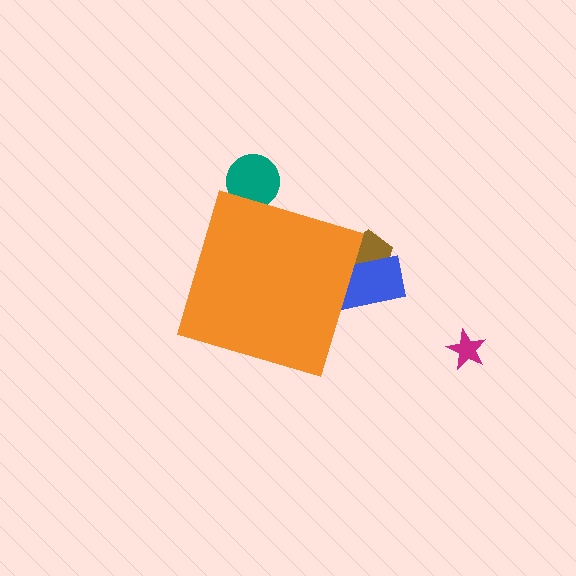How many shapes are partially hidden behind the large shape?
3 shapes are partially hidden.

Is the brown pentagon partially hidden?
Yes, the brown pentagon is partially hidden behind the orange diamond.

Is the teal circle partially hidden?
Yes, the teal circle is partially hidden behind the orange diamond.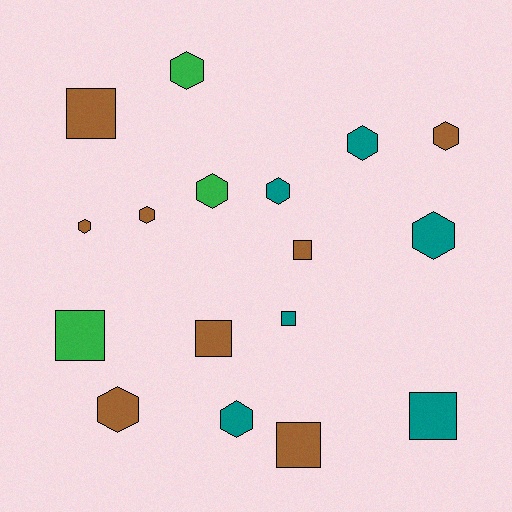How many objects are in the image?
There are 17 objects.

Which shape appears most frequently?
Hexagon, with 10 objects.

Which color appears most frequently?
Brown, with 8 objects.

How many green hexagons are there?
There are 2 green hexagons.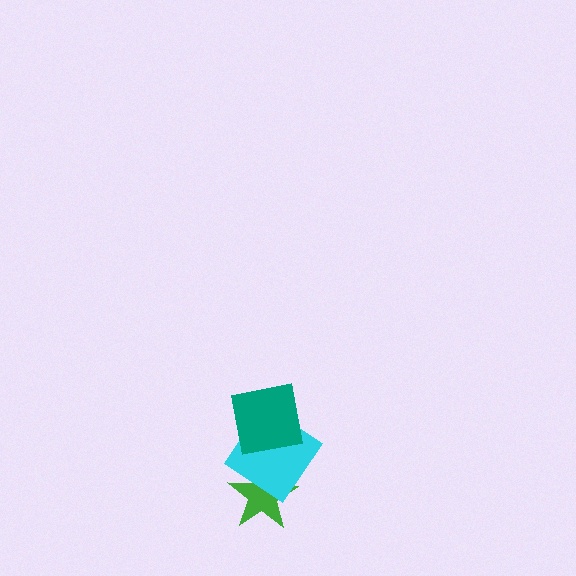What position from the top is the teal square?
The teal square is 1st from the top.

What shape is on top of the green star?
The cyan diamond is on top of the green star.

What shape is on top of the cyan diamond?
The teal square is on top of the cyan diamond.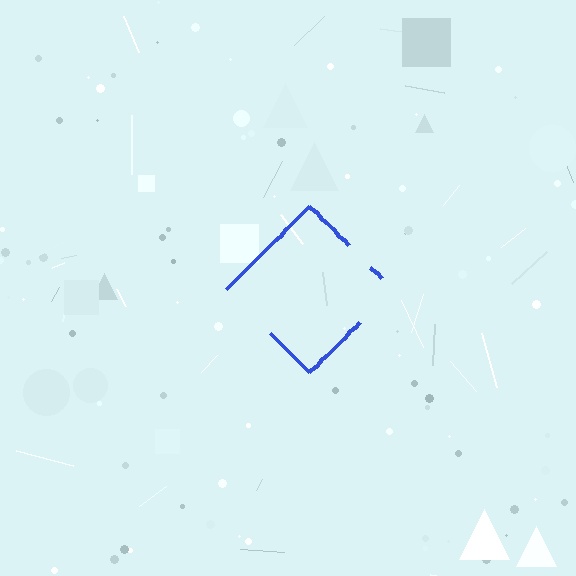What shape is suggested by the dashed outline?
The dashed outline suggests a diamond.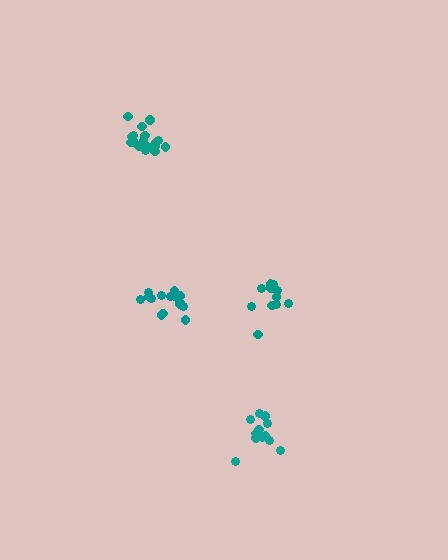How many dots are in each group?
Group 1: 12 dots, Group 2: 15 dots, Group 3: 17 dots, Group 4: 14 dots (58 total).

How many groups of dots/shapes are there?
There are 4 groups.